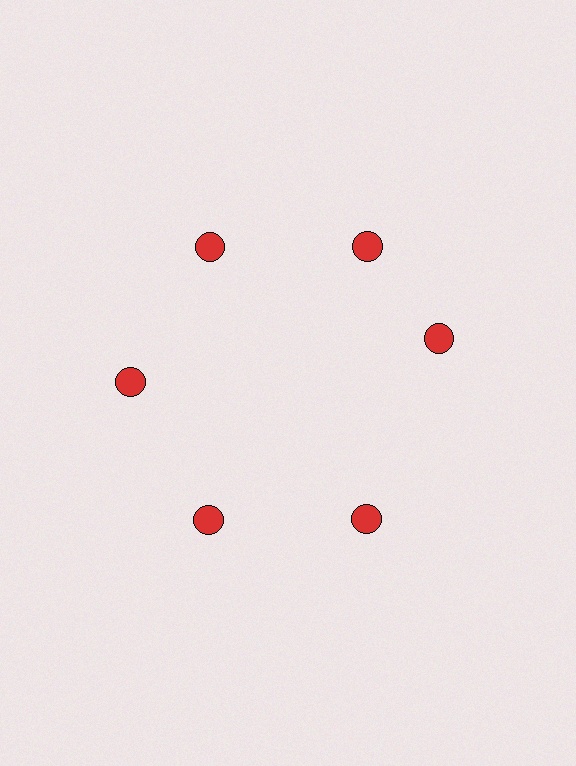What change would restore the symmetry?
The symmetry would be restored by rotating it back into even spacing with its neighbors so that all 6 circles sit at equal angles and equal distance from the center.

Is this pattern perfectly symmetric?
No. The 6 red circles are arranged in a ring, but one element near the 3 o'clock position is rotated out of alignment along the ring, breaking the 6-fold rotational symmetry.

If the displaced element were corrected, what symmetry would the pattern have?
It would have 6-fold rotational symmetry — the pattern would map onto itself every 60 degrees.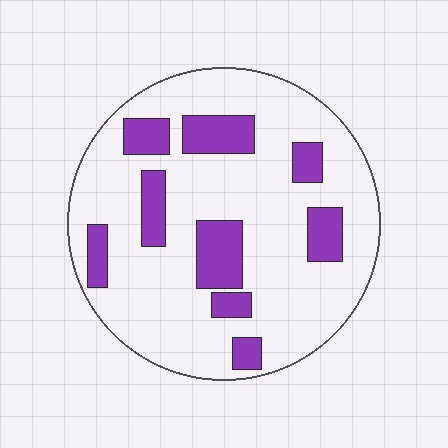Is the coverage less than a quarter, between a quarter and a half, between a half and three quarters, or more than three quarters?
Less than a quarter.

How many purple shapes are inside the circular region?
9.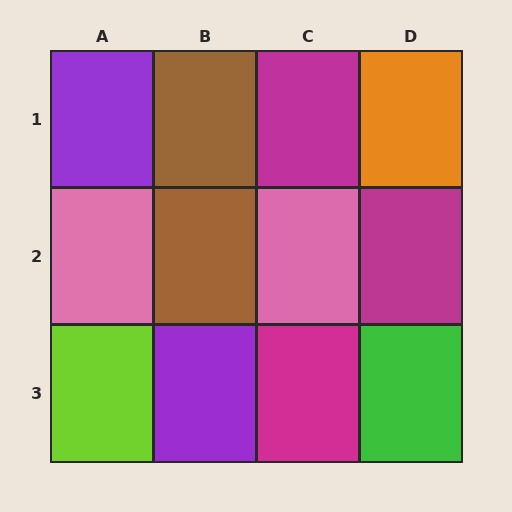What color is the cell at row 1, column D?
Orange.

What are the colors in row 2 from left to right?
Pink, brown, pink, magenta.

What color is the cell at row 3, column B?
Purple.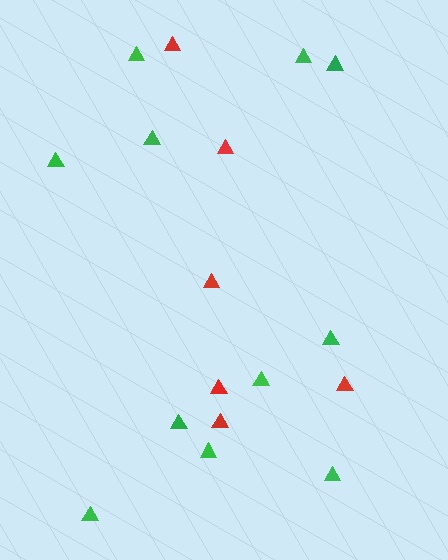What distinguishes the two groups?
There are 2 groups: one group of red triangles (6) and one group of green triangles (11).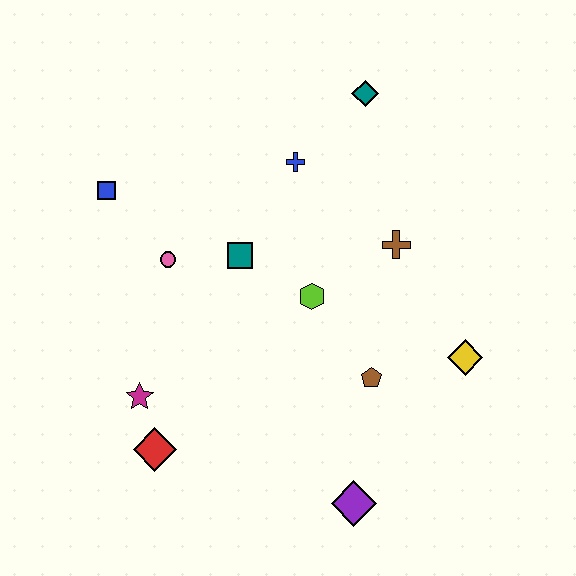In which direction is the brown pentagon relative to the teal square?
The brown pentagon is to the right of the teal square.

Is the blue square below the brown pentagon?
No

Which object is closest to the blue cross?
The teal diamond is closest to the blue cross.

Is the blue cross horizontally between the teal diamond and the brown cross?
No